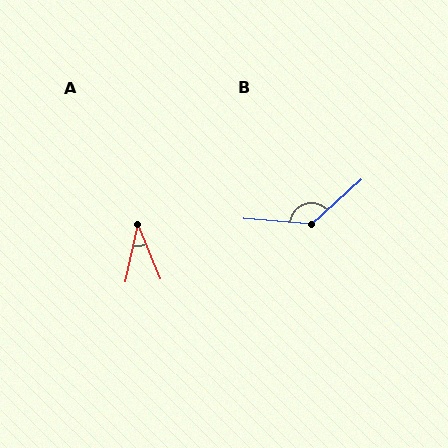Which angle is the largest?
B, at approximately 133 degrees.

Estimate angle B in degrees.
Approximately 133 degrees.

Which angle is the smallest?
A, at approximately 35 degrees.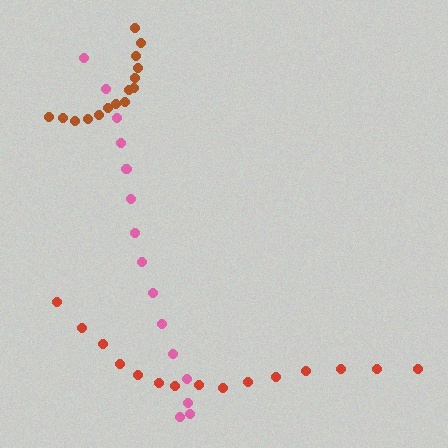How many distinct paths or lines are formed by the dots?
There are 3 distinct paths.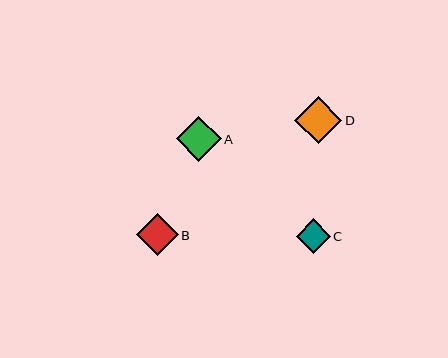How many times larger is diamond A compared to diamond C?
Diamond A is approximately 1.3 times the size of diamond C.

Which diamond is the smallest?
Diamond C is the smallest with a size of approximately 34 pixels.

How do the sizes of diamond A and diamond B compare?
Diamond A and diamond B are approximately the same size.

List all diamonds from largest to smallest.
From largest to smallest: D, A, B, C.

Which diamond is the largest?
Diamond D is the largest with a size of approximately 47 pixels.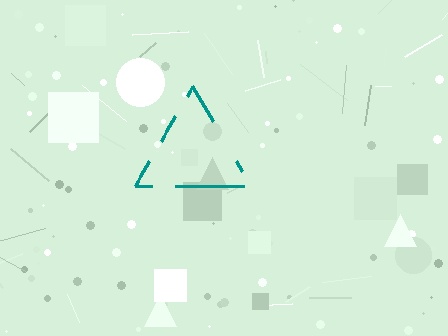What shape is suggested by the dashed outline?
The dashed outline suggests a triangle.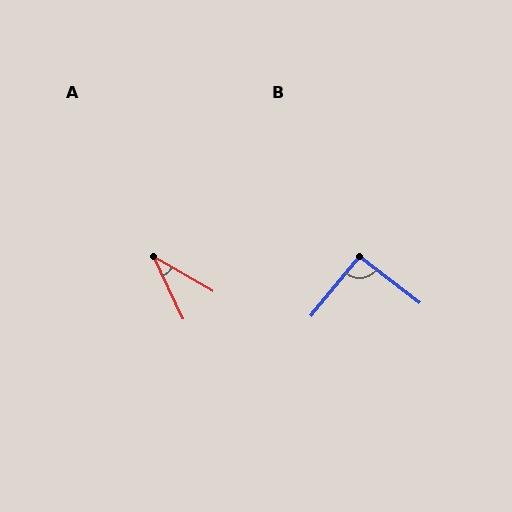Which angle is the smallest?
A, at approximately 35 degrees.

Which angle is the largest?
B, at approximately 91 degrees.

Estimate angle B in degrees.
Approximately 91 degrees.